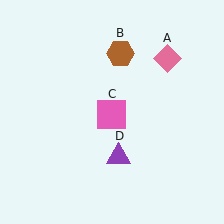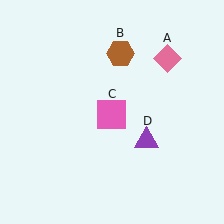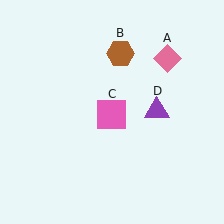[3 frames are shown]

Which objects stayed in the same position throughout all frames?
Pink diamond (object A) and brown hexagon (object B) and pink square (object C) remained stationary.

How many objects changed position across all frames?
1 object changed position: purple triangle (object D).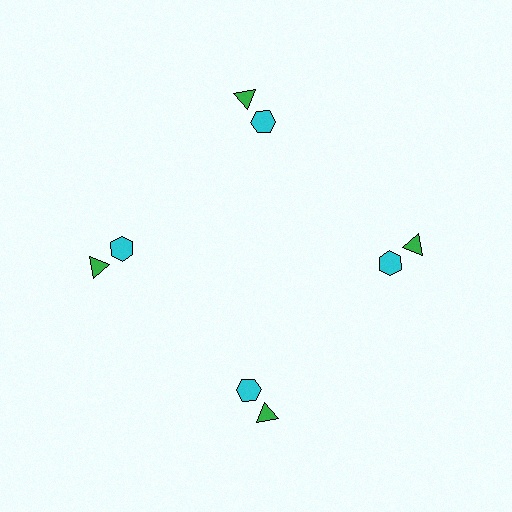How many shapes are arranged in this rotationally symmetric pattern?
There are 8 shapes, arranged in 4 groups of 2.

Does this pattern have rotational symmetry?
Yes, this pattern has 4-fold rotational symmetry. It looks the same after rotating 90 degrees around the center.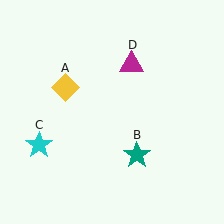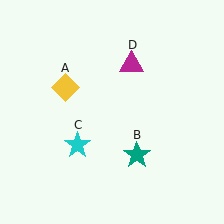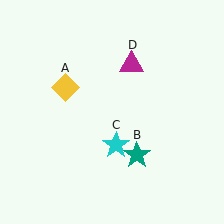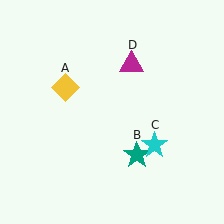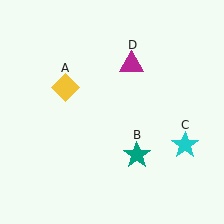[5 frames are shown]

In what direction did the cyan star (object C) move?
The cyan star (object C) moved right.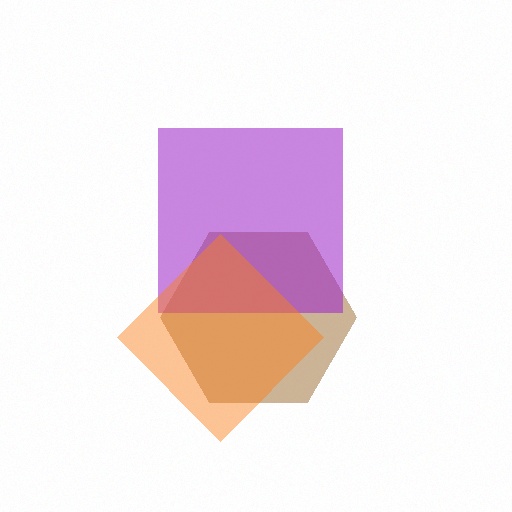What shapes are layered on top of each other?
The layered shapes are: a brown hexagon, a purple square, an orange diamond.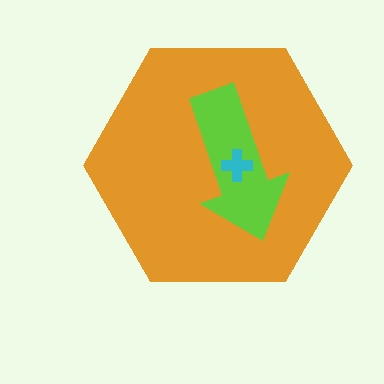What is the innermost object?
The cyan cross.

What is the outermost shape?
The orange hexagon.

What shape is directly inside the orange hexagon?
The lime arrow.